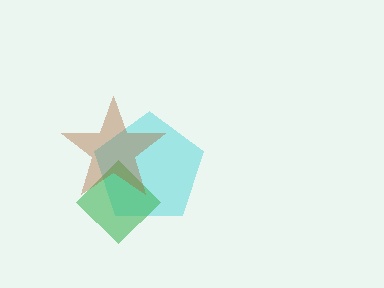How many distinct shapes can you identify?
There are 3 distinct shapes: a cyan pentagon, a green diamond, a brown star.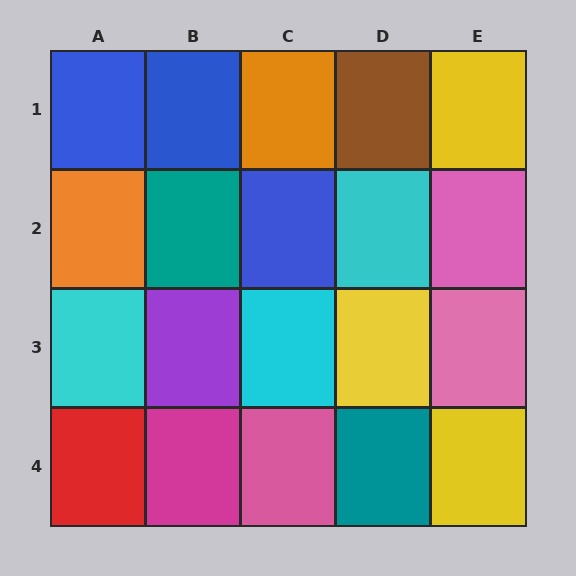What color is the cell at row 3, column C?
Cyan.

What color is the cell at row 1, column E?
Yellow.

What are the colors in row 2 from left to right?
Orange, teal, blue, cyan, pink.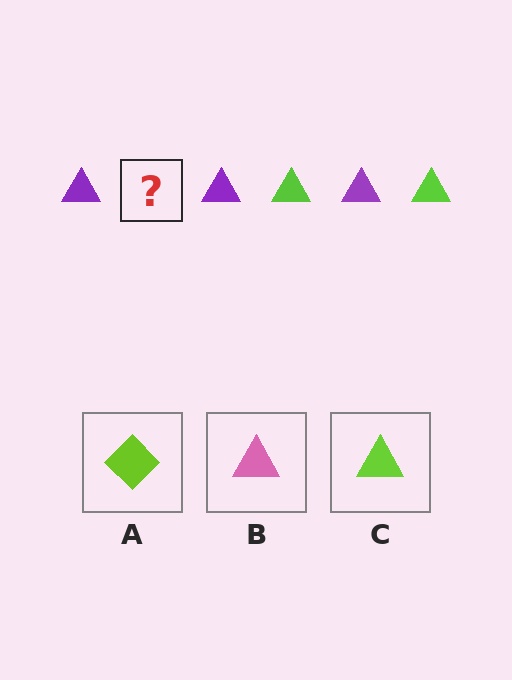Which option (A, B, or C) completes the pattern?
C.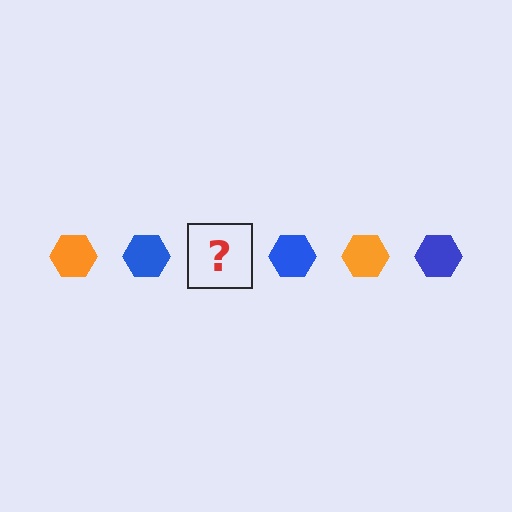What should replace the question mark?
The question mark should be replaced with an orange hexagon.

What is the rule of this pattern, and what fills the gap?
The rule is that the pattern cycles through orange, blue hexagons. The gap should be filled with an orange hexagon.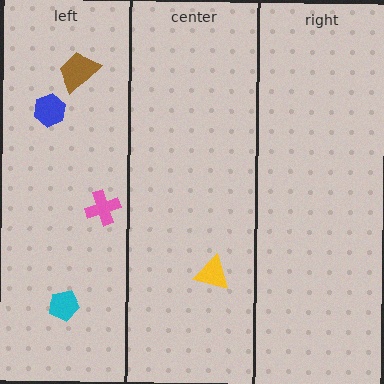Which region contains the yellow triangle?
The center region.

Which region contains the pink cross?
The left region.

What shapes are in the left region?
The brown trapezoid, the pink cross, the blue hexagon, the cyan pentagon.